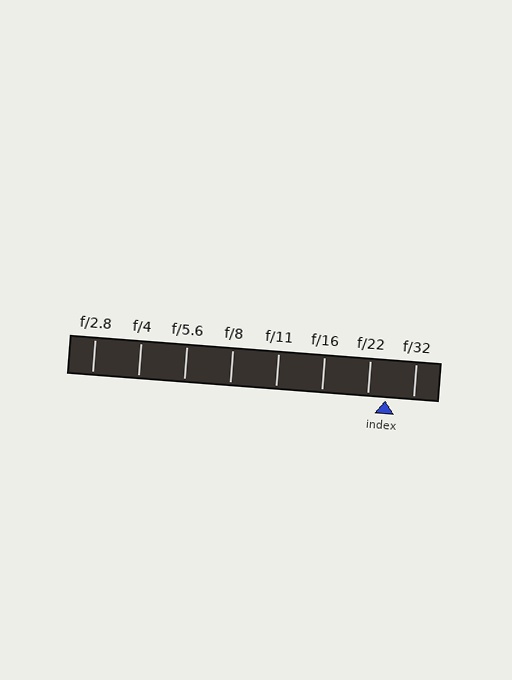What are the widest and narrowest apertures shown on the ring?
The widest aperture shown is f/2.8 and the narrowest is f/32.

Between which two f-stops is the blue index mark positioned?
The index mark is between f/22 and f/32.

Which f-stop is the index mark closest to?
The index mark is closest to f/22.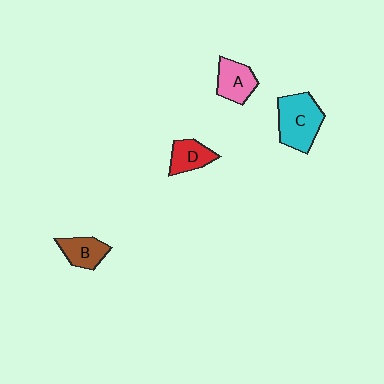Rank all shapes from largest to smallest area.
From largest to smallest: C (cyan), A (pink), B (brown), D (red).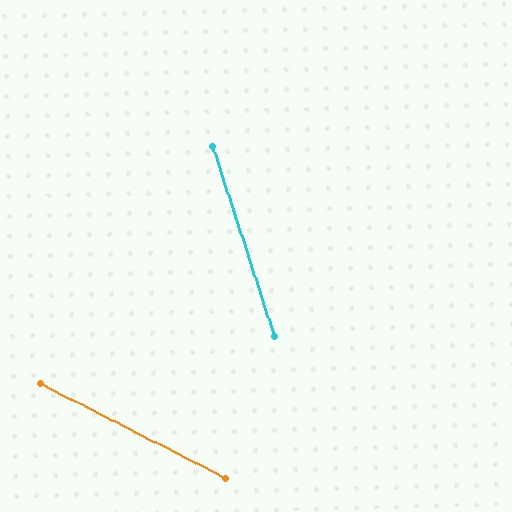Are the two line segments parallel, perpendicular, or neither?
Neither parallel nor perpendicular — they differ by about 45°.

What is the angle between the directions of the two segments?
Approximately 45 degrees.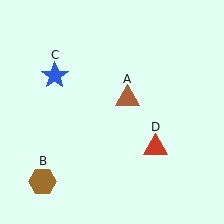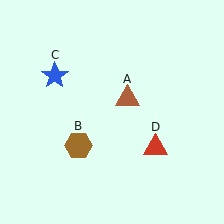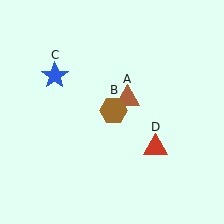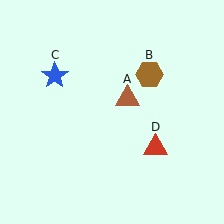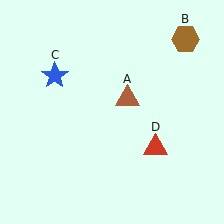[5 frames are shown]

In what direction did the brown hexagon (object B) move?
The brown hexagon (object B) moved up and to the right.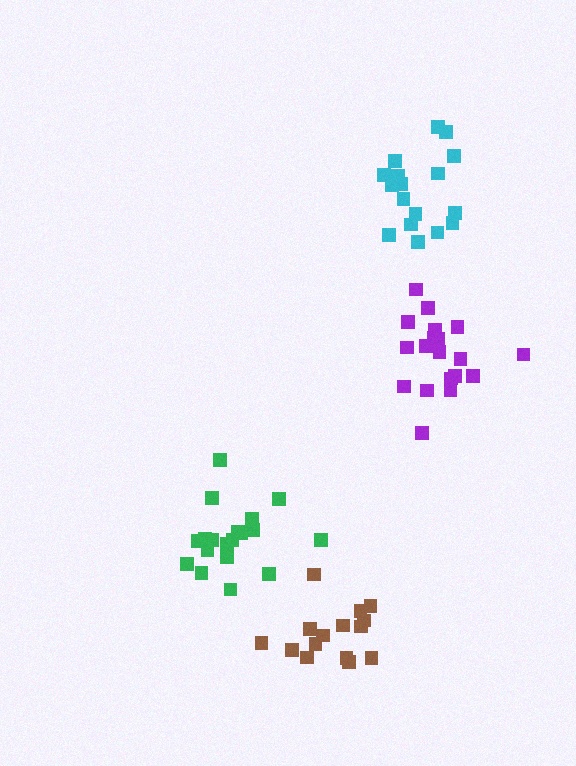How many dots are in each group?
Group 1: 17 dots, Group 2: 15 dots, Group 3: 20 dots, Group 4: 19 dots (71 total).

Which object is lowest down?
The brown cluster is bottommost.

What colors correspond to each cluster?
The clusters are colored: cyan, brown, purple, green.